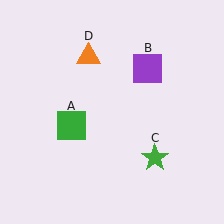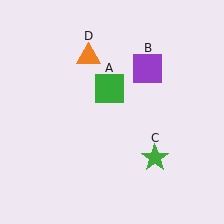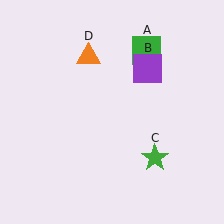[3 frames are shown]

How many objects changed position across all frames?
1 object changed position: green square (object A).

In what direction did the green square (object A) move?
The green square (object A) moved up and to the right.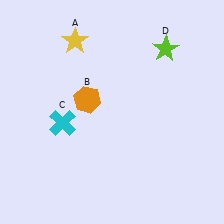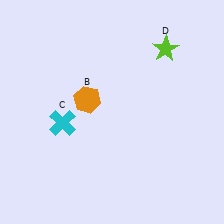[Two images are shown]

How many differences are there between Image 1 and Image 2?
There is 1 difference between the two images.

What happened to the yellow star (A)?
The yellow star (A) was removed in Image 2. It was in the top-left area of Image 1.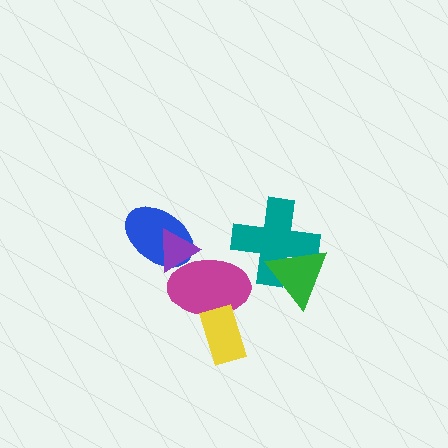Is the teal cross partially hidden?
Yes, it is partially covered by another shape.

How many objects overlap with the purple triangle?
2 objects overlap with the purple triangle.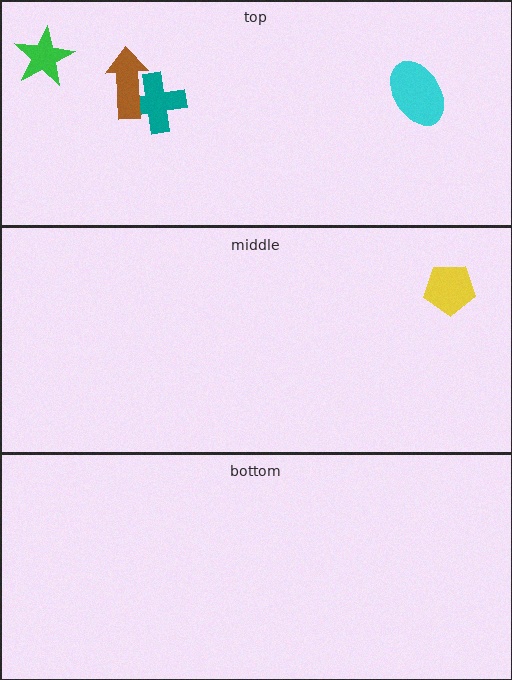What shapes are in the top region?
The green star, the teal cross, the cyan ellipse, the brown arrow.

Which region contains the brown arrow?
The top region.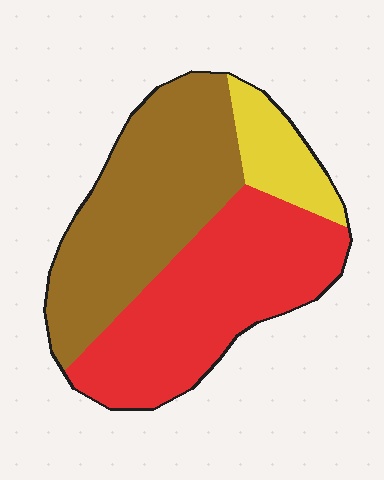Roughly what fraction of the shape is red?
Red covers around 45% of the shape.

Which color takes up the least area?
Yellow, at roughly 10%.